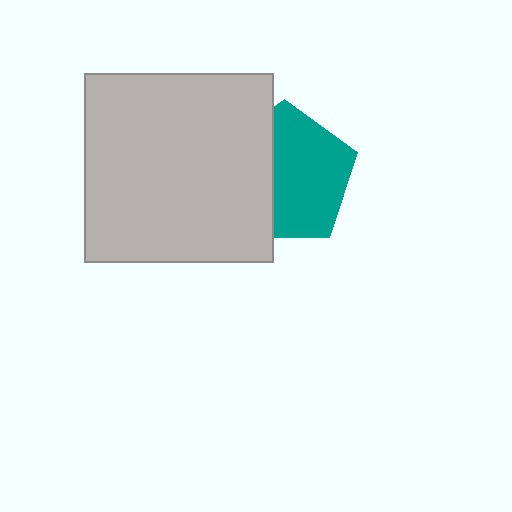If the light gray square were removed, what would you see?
You would see the complete teal pentagon.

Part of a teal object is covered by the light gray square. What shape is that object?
It is a pentagon.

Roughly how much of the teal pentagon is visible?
About half of it is visible (roughly 61%).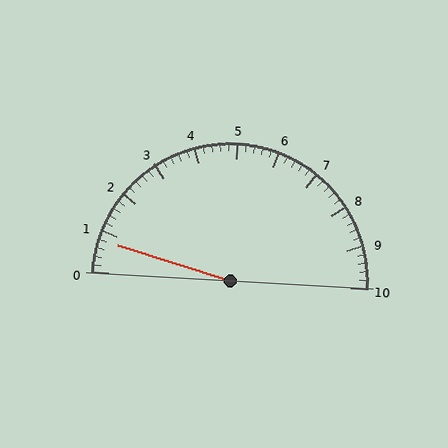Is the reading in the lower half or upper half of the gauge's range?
The reading is in the lower half of the range (0 to 10).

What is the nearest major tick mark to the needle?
The nearest major tick mark is 1.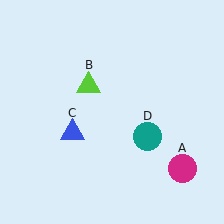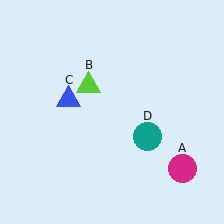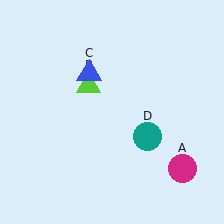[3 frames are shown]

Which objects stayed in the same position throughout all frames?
Magenta circle (object A) and lime triangle (object B) and teal circle (object D) remained stationary.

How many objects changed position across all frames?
1 object changed position: blue triangle (object C).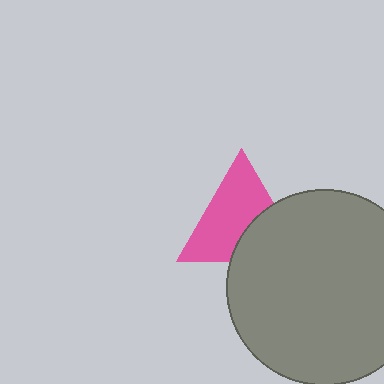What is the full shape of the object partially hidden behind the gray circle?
The partially hidden object is a pink triangle.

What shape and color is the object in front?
The object in front is a gray circle.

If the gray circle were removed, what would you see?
You would see the complete pink triangle.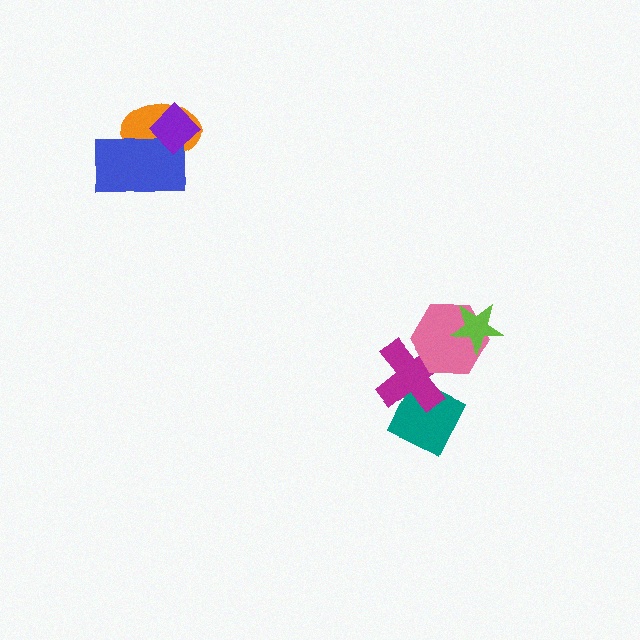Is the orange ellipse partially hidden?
Yes, it is partially covered by another shape.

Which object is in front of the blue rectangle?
The purple diamond is in front of the blue rectangle.